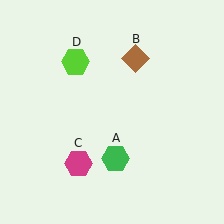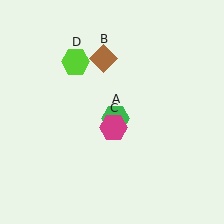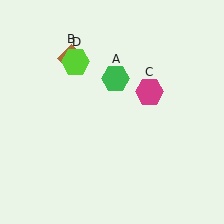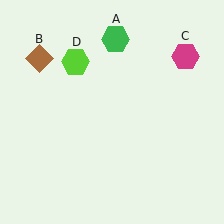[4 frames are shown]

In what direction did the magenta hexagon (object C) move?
The magenta hexagon (object C) moved up and to the right.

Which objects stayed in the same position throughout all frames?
Lime hexagon (object D) remained stationary.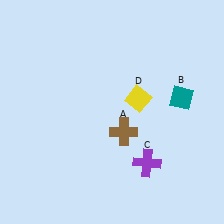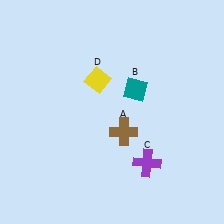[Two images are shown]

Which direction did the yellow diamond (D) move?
The yellow diamond (D) moved left.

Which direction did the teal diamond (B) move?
The teal diamond (B) moved left.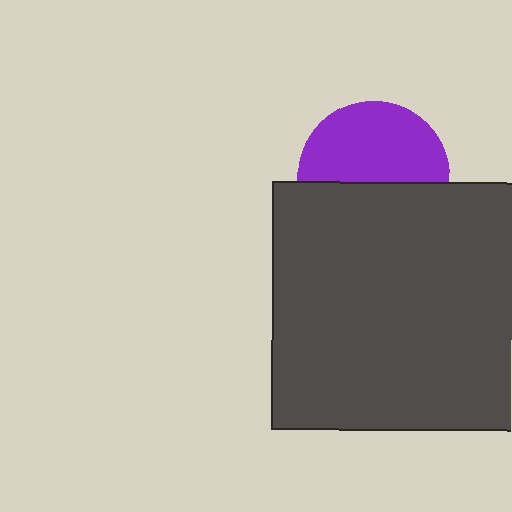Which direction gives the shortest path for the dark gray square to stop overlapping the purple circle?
Moving down gives the shortest separation.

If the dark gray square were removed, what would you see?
You would see the complete purple circle.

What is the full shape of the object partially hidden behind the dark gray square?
The partially hidden object is a purple circle.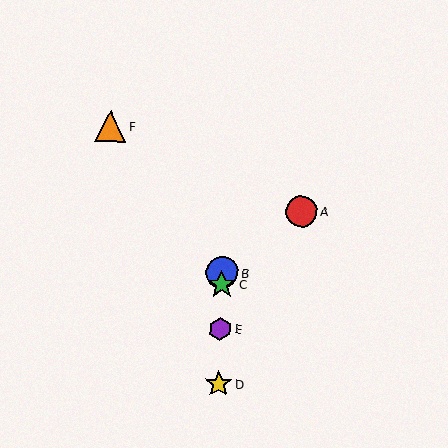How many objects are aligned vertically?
4 objects (B, C, D, E) are aligned vertically.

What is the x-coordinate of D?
Object D is at x≈219.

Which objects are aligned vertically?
Objects B, C, D, E are aligned vertically.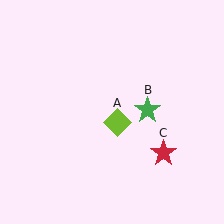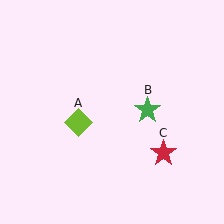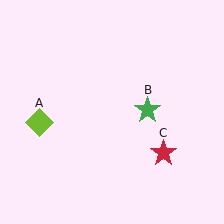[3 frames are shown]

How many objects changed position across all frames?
1 object changed position: lime diamond (object A).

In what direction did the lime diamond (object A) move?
The lime diamond (object A) moved left.